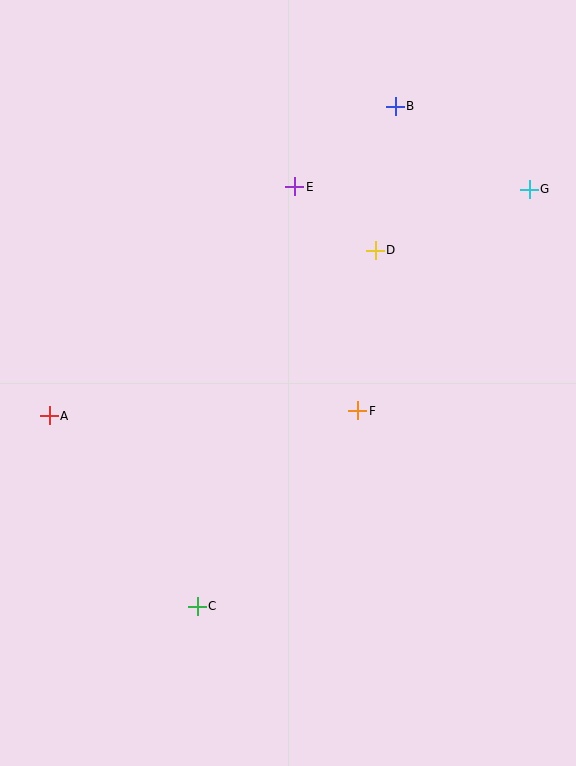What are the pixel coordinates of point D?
Point D is at (375, 250).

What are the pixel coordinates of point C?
Point C is at (197, 606).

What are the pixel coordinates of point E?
Point E is at (295, 187).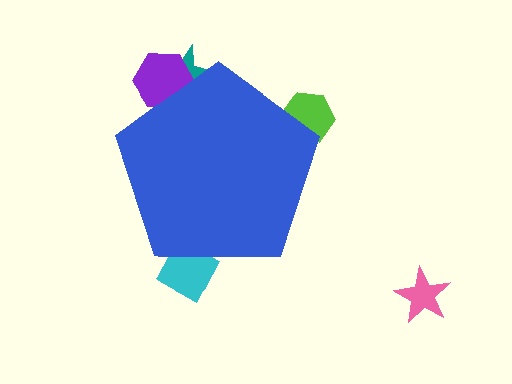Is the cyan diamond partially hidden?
Yes, the cyan diamond is partially hidden behind the blue pentagon.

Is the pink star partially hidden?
No, the pink star is fully visible.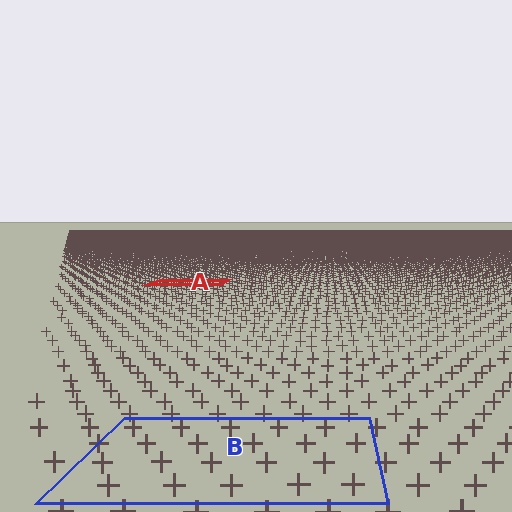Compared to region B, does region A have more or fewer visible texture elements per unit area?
Region A has more texture elements per unit area — they are packed more densely because it is farther away.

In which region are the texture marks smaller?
The texture marks are smaller in region A, because it is farther away.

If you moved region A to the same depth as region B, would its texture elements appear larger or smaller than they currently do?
They would appear larger. At a closer depth, the same texture elements are projected at a bigger on-screen size.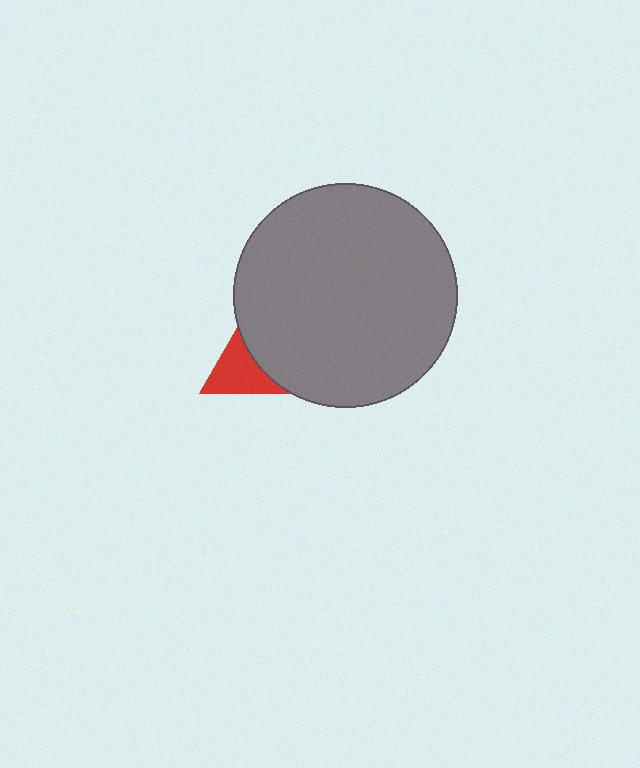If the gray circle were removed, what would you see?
You would see the complete red triangle.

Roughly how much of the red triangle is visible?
A small part of it is visible (roughly 32%).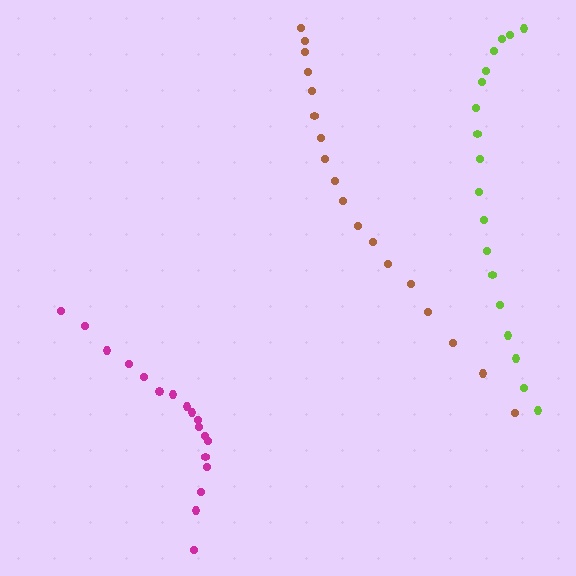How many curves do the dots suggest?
There are 3 distinct paths.